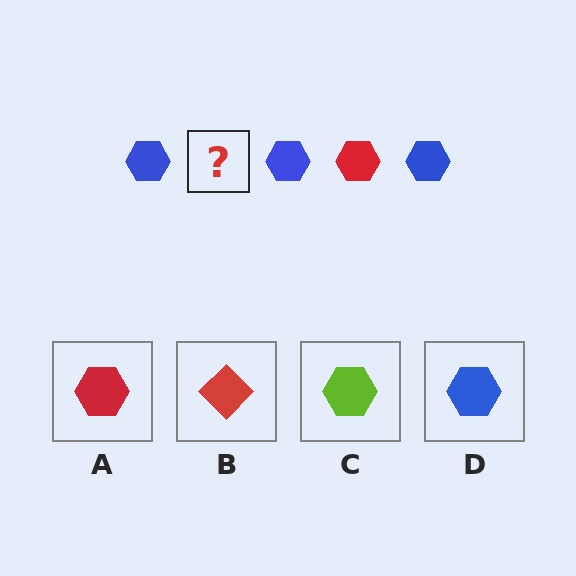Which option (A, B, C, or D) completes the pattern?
A.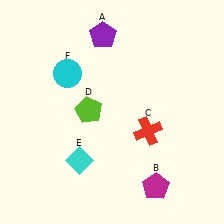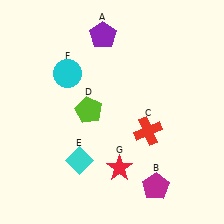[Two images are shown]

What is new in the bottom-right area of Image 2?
A red star (G) was added in the bottom-right area of Image 2.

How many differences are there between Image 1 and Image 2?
There is 1 difference between the two images.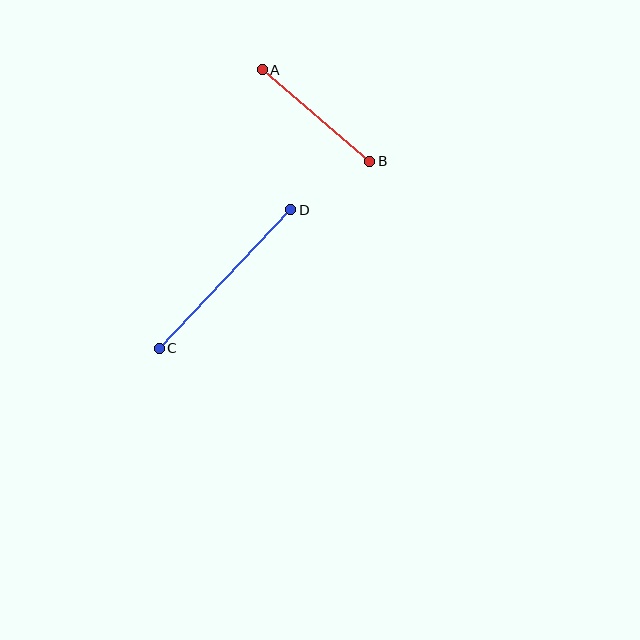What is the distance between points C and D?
The distance is approximately 191 pixels.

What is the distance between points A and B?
The distance is approximately 141 pixels.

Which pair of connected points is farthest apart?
Points C and D are farthest apart.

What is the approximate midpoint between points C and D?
The midpoint is at approximately (225, 279) pixels.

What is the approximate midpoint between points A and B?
The midpoint is at approximately (316, 116) pixels.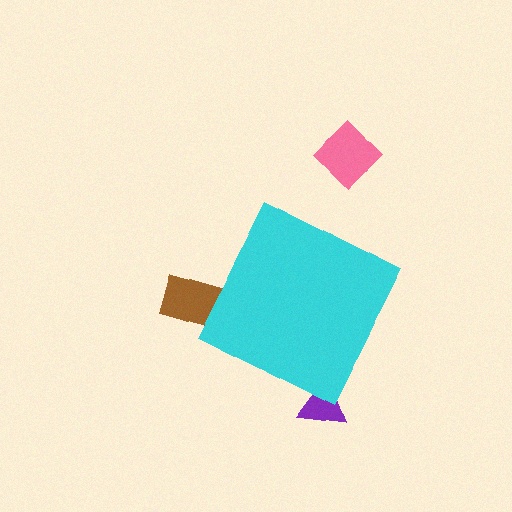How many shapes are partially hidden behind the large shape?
2 shapes are partially hidden.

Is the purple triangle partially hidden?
Yes, the purple triangle is partially hidden behind the cyan diamond.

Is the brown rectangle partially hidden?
Yes, the brown rectangle is partially hidden behind the cyan diamond.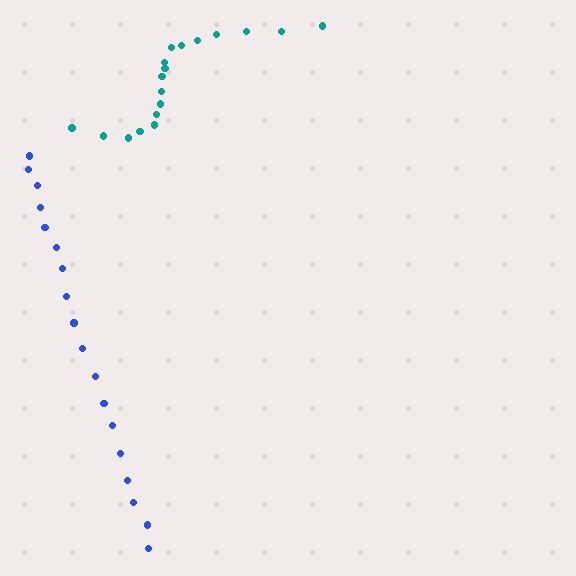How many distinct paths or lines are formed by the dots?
There are 2 distinct paths.